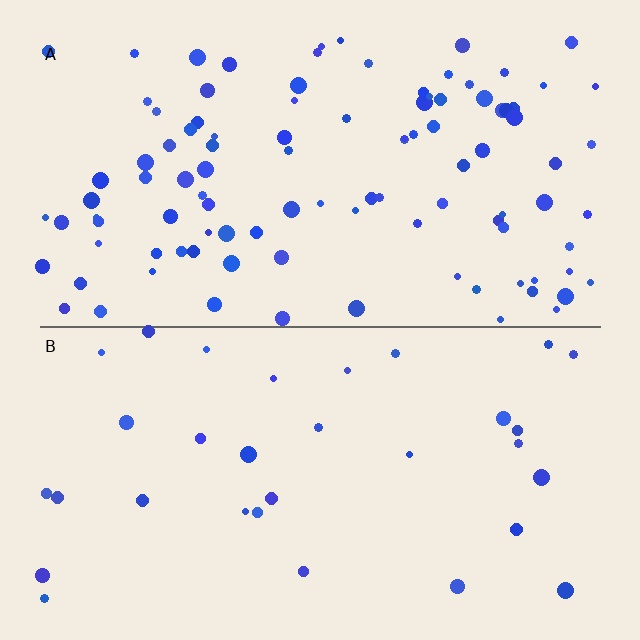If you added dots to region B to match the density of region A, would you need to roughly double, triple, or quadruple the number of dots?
Approximately triple.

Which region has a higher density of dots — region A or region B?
A (the top).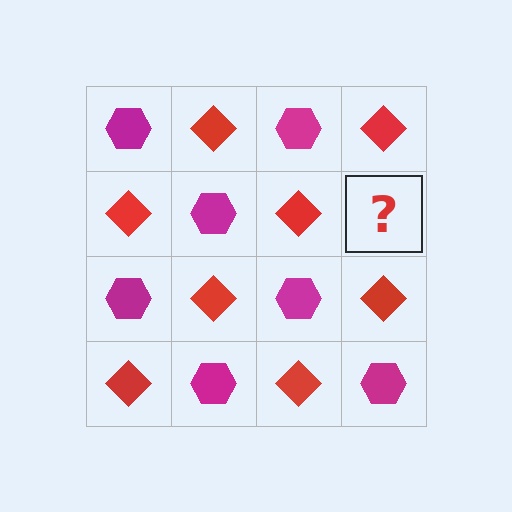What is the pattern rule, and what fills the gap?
The rule is that it alternates magenta hexagon and red diamond in a checkerboard pattern. The gap should be filled with a magenta hexagon.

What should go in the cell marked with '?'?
The missing cell should contain a magenta hexagon.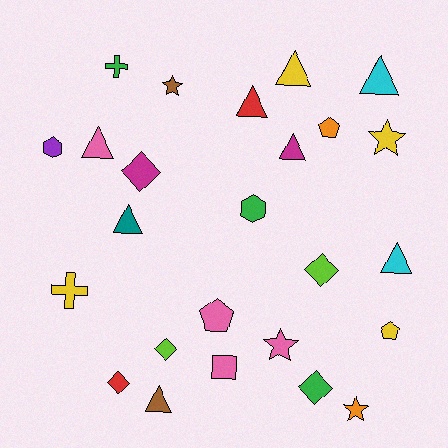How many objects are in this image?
There are 25 objects.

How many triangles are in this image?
There are 8 triangles.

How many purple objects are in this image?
There is 1 purple object.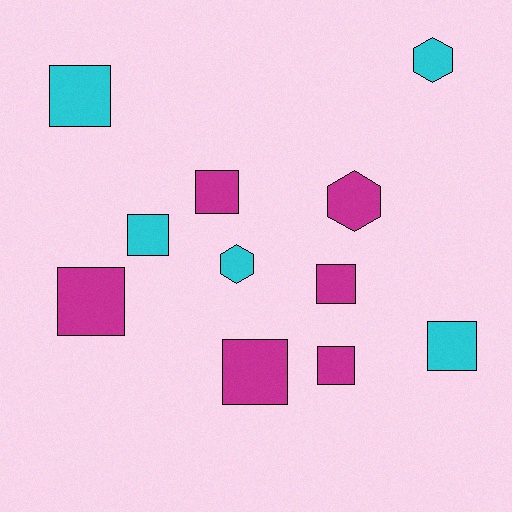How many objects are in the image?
There are 11 objects.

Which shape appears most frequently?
Square, with 8 objects.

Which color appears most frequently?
Magenta, with 6 objects.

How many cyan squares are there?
There are 3 cyan squares.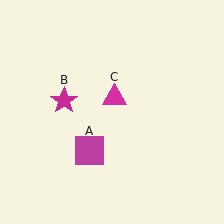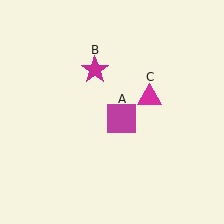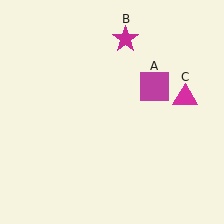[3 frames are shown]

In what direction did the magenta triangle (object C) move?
The magenta triangle (object C) moved right.